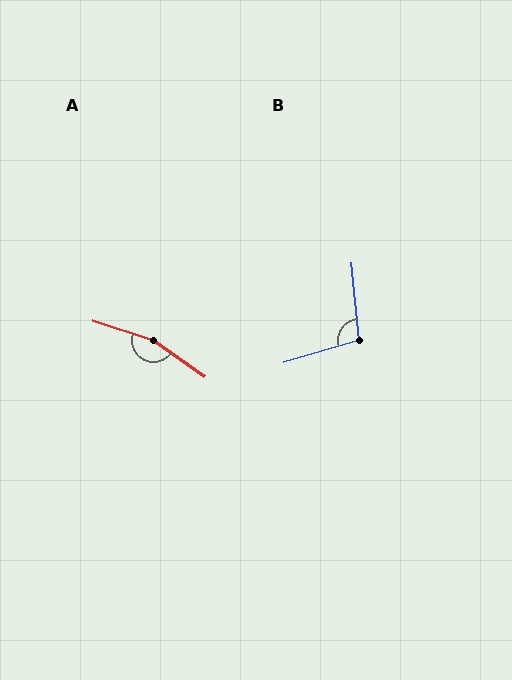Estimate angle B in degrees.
Approximately 101 degrees.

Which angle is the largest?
A, at approximately 162 degrees.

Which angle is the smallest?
B, at approximately 101 degrees.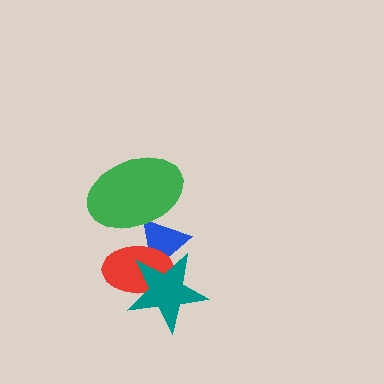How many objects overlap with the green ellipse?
2 objects overlap with the green ellipse.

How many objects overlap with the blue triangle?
3 objects overlap with the blue triangle.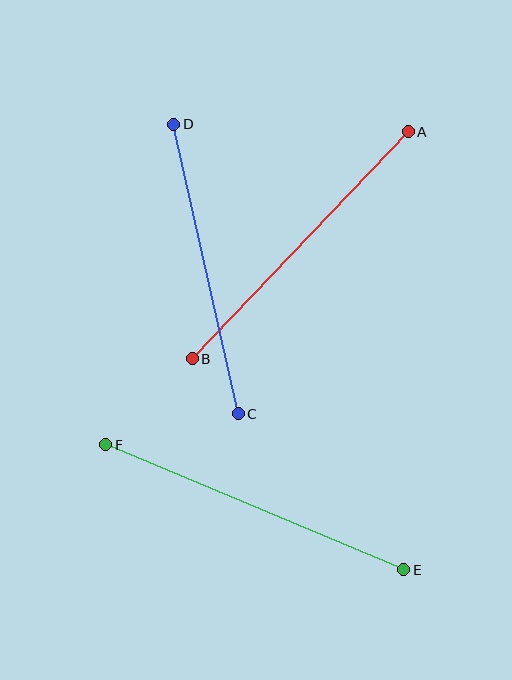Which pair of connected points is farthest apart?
Points E and F are farthest apart.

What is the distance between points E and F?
The distance is approximately 323 pixels.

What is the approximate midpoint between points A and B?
The midpoint is at approximately (300, 245) pixels.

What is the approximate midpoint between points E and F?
The midpoint is at approximately (255, 507) pixels.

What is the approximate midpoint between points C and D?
The midpoint is at approximately (206, 269) pixels.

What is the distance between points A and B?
The distance is approximately 313 pixels.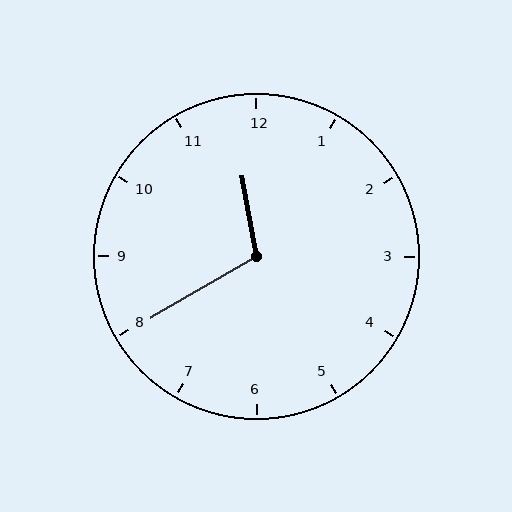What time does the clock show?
11:40.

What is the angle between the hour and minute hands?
Approximately 110 degrees.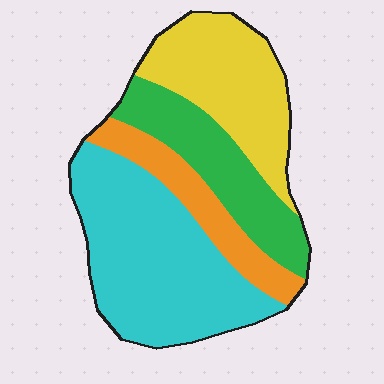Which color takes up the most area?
Cyan, at roughly 40%.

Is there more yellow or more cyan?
Cyan.